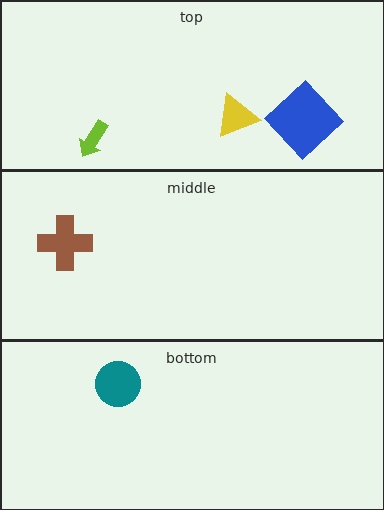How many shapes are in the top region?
3.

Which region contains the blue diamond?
The top region.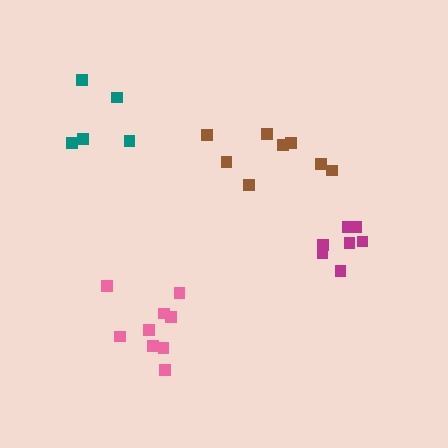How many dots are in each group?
Group 1: 5 dots, Group 2: 9 dots, Group 3: 8 dots, Group 4: 7 dots (29 total).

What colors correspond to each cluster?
The clusters are colored: teal, pink, brown, magenta.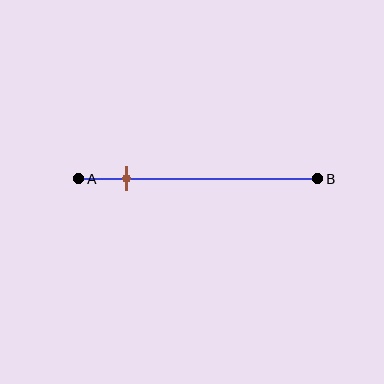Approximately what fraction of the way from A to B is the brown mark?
The brown mark is approximately 20% of the way from A to B.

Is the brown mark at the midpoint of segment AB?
No, the mark is at about 20% from A, not at the 50% midpoint.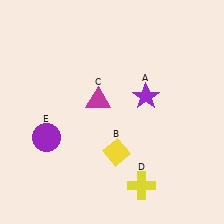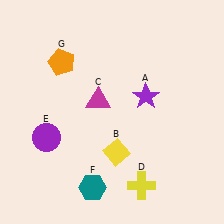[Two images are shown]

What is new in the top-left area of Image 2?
An orange pentagon (G) was added in the top-left area of Image 2.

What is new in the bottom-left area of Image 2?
A teal hexagon (F) was added in the bottom-left area of Image 2.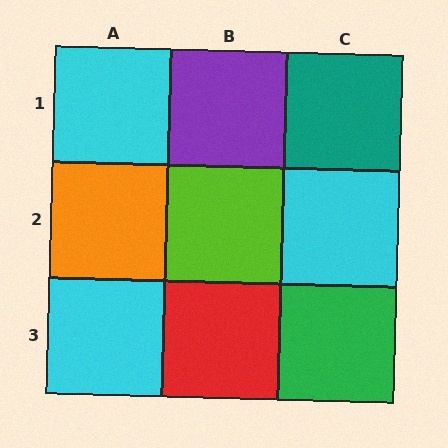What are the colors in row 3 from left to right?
Cyan, red, green.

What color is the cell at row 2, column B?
Lime.